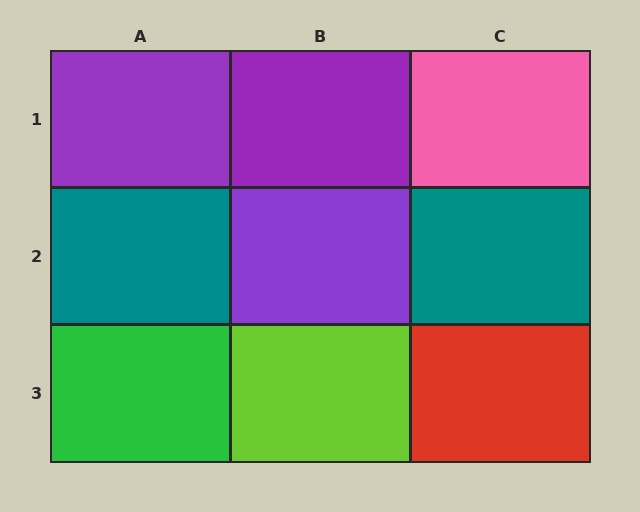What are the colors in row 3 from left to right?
Green, lime, red.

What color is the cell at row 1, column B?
Purple.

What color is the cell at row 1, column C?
Pink.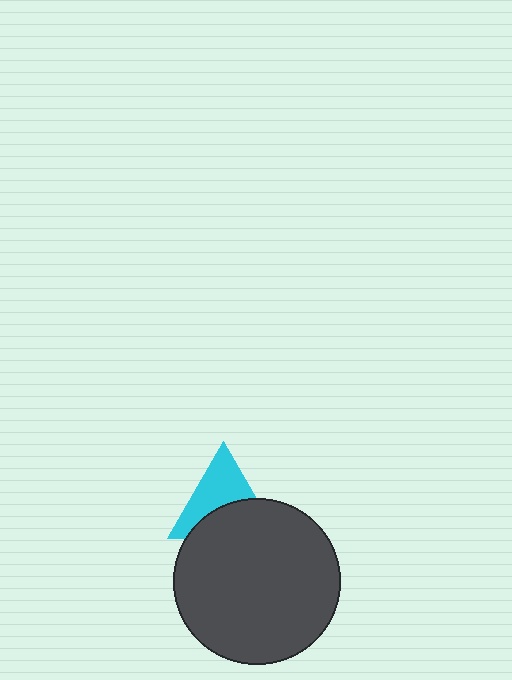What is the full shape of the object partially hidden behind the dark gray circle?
The partially hidden object is a cyan triangle.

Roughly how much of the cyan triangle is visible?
About half of it is visible (roughly 54%).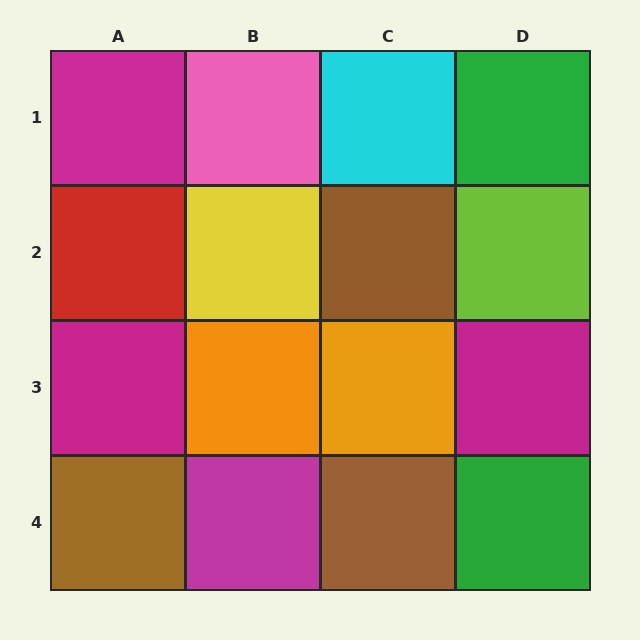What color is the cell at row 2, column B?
Yellow.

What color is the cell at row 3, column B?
Orange.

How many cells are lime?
1 cell is lime.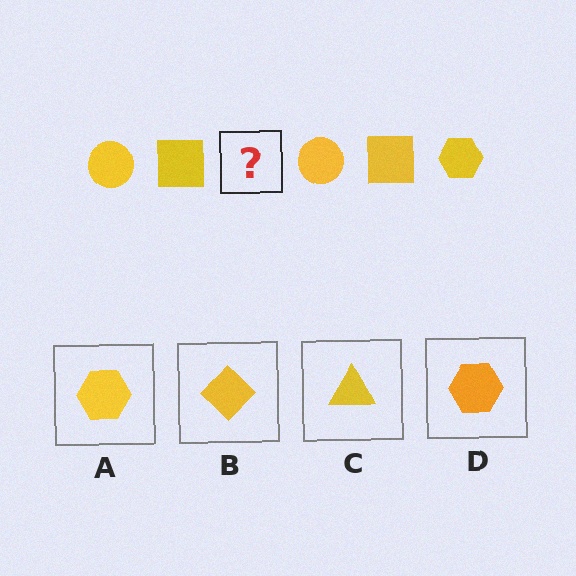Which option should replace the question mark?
Option A.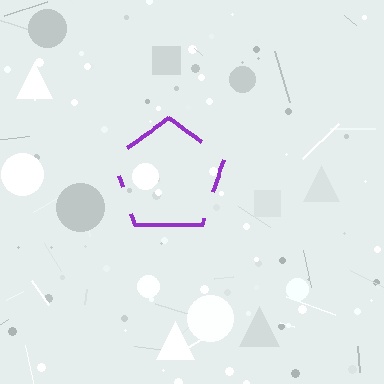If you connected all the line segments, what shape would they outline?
They would outline a pentagon.